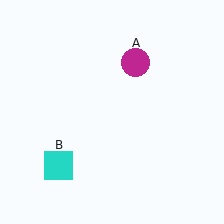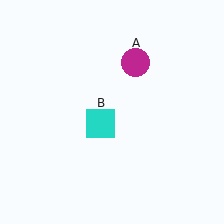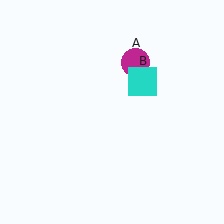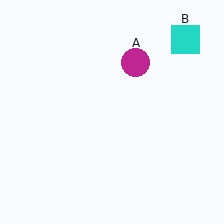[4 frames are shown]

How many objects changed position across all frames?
1 object changed position: cyan square (object B).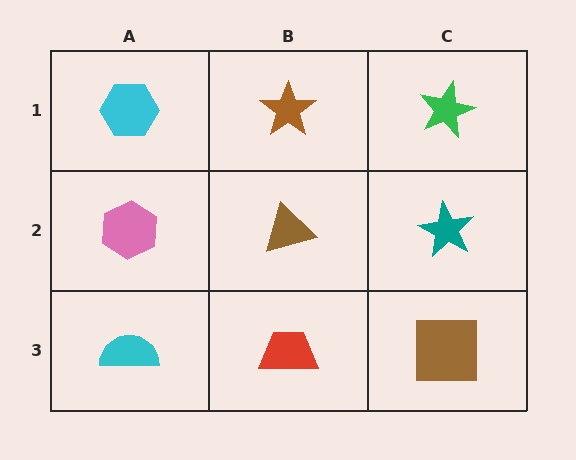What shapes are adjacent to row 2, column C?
A green star (row 1, column C), a brown square (row 3, column C), a brown triangle (row 2, column B).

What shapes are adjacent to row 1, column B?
A brown triangle (row 2, column B), a cyan hexagon (row 1, column A), a green star (row 1, column C).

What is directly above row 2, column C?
A green star.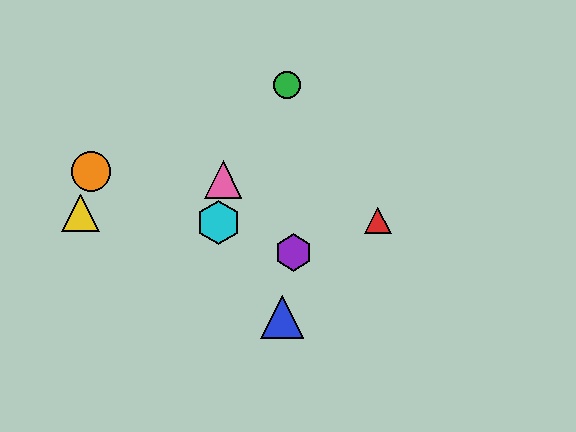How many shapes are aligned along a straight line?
3 shapes (the purple hexagon, the orange circle, the cyan hexagon) are aligned along a straight line.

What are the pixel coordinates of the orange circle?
The orange circle is at (91, 172).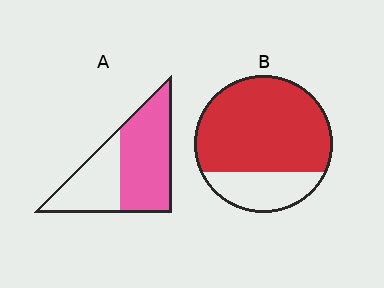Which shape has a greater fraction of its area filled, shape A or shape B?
Shape B.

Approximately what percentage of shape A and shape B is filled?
A is approximately 60% and B is approximately 75%.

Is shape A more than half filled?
Yes.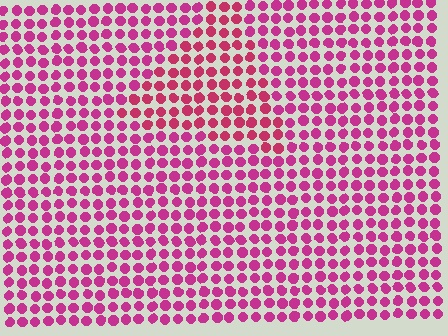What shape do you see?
I see a triangle.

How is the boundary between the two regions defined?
The boundary is defined purely by a slight shift in hue (about 18 degrees). Spacing, size, and orientation are identical on both sides.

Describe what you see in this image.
The image is filled with small magenta elements in a uniform arrangement. A triangle-shaped region is visible where the elements are tinted to a slightly different hue, forming a subtle color boundary.